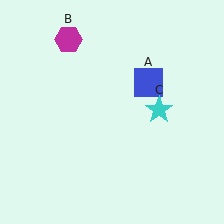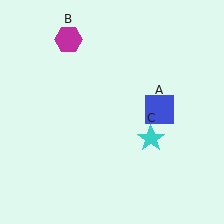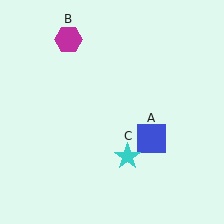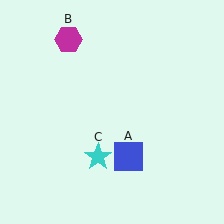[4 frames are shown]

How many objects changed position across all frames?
2 objects changed position: blue square (object A), cyan star (object C).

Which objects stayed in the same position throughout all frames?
Magenta hexagon (object B) remained stationary.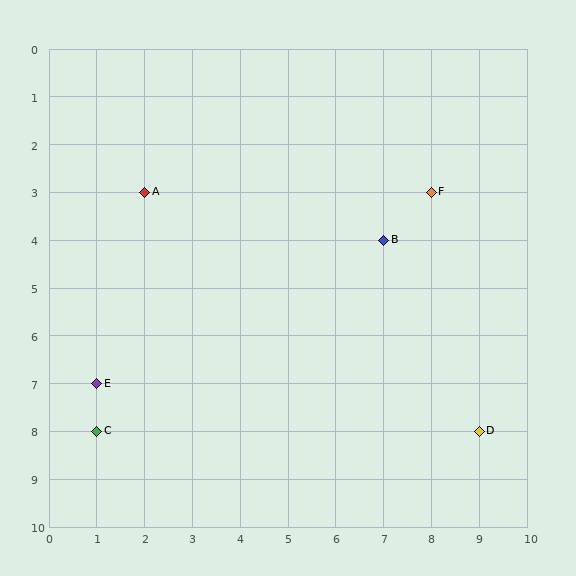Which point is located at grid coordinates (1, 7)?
Point E is at (1, 7).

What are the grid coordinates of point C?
Point C is at grid coordinates (1, 8).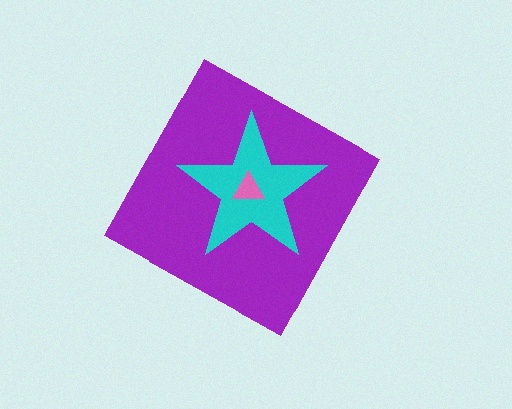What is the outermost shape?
The purple diamond.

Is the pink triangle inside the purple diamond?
Yes.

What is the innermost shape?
The pink triangle.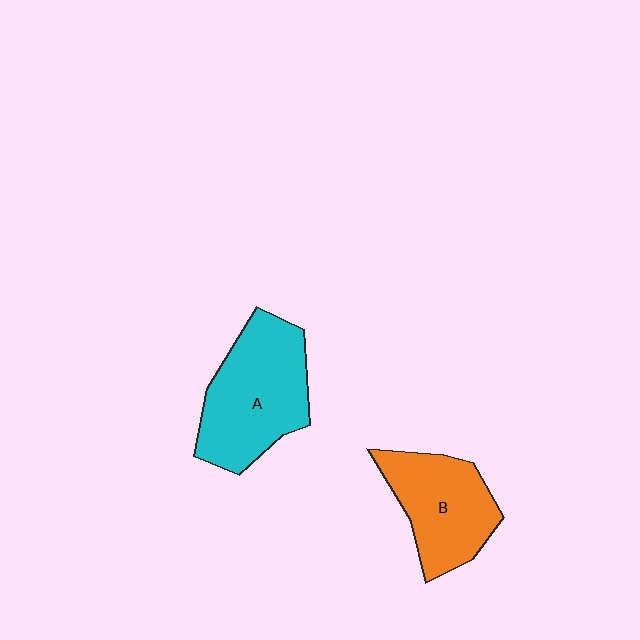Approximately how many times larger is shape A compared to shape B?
Approximately 1.3 times.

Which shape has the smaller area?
Shape B (orange).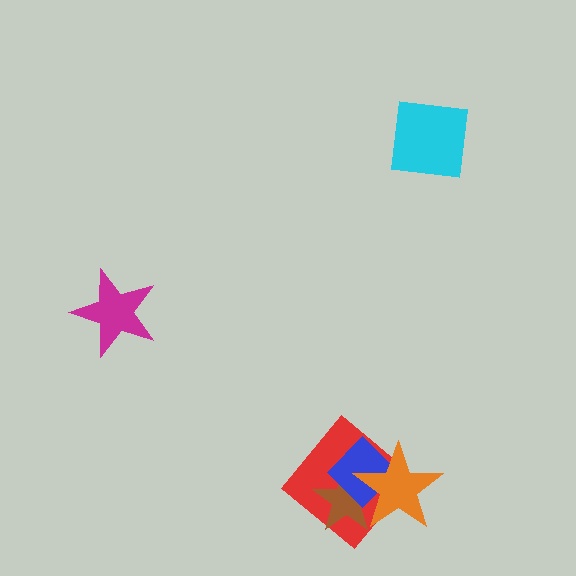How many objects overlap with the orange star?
3 objects overlap with the orange star.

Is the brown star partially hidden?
Yes, it is partially covered by another shape.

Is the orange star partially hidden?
No, no other shape covers it.